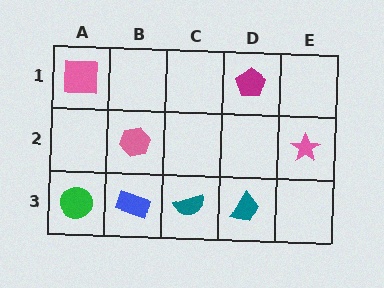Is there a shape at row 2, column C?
No, that cell is empty.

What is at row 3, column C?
A teal semicircle.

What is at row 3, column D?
A teal trapezoid.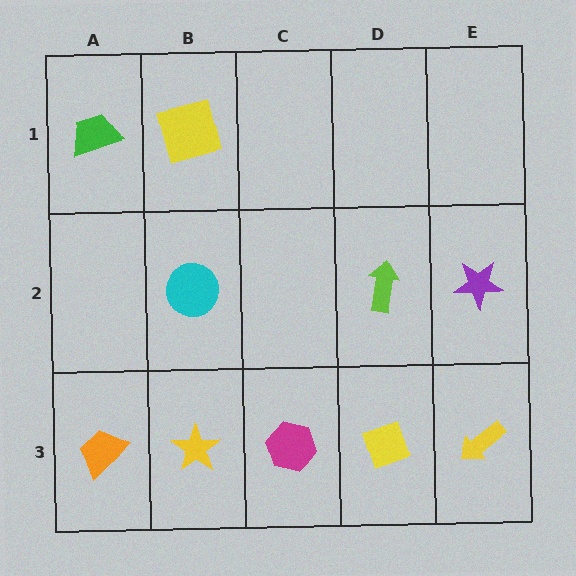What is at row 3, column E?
A yellow arrow.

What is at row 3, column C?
A magenta hexagon.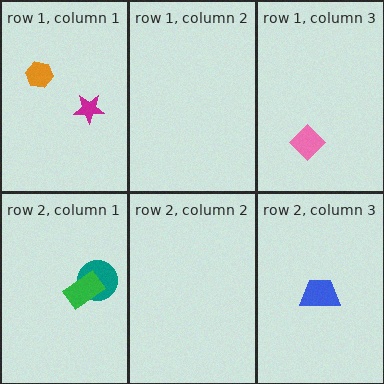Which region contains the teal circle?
The row 2, column 1 region.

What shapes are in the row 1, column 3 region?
The pink diamond.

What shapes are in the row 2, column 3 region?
The blue trapezoid.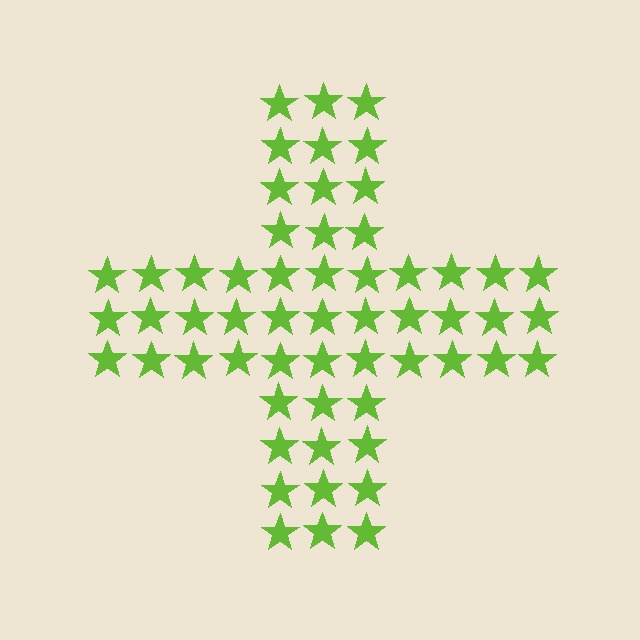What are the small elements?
The small elements are stars.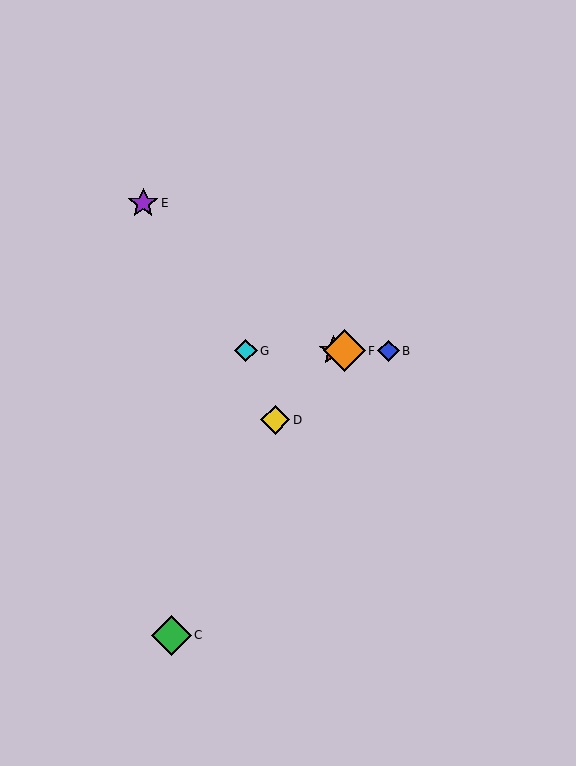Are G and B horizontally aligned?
Yes, both are at y≈351.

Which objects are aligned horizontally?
Objects A, B, F, G are aligned horizontally.